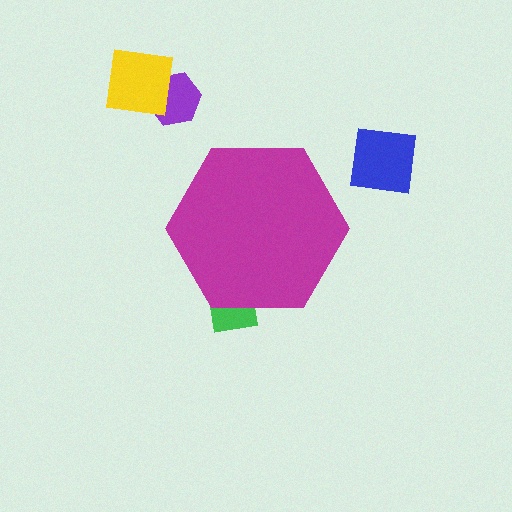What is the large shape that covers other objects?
A magenta hexagon.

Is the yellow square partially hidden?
No, the yellow square is fully visible.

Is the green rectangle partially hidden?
Yes, the green rectangle is partially hidden behind the magenta hexagon.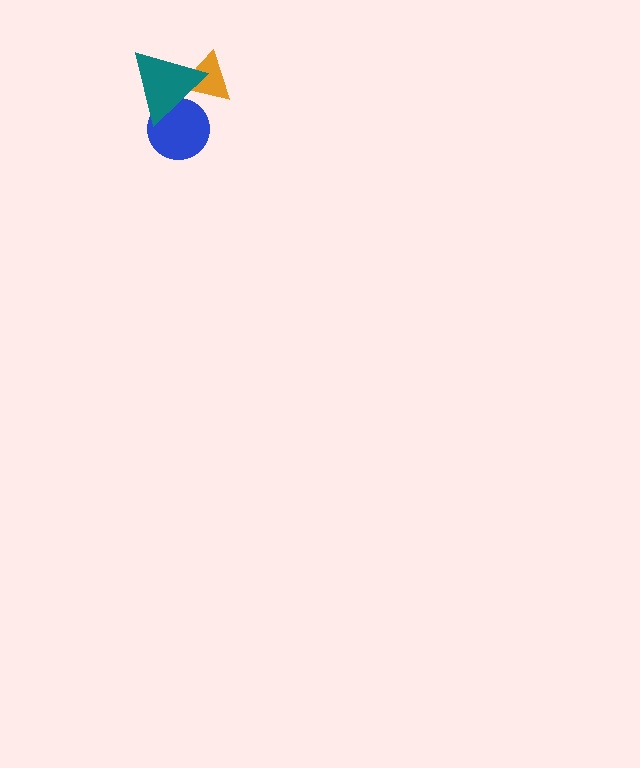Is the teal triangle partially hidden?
No, no other shape covers it.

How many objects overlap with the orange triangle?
1 object overlaps with the orange triangle.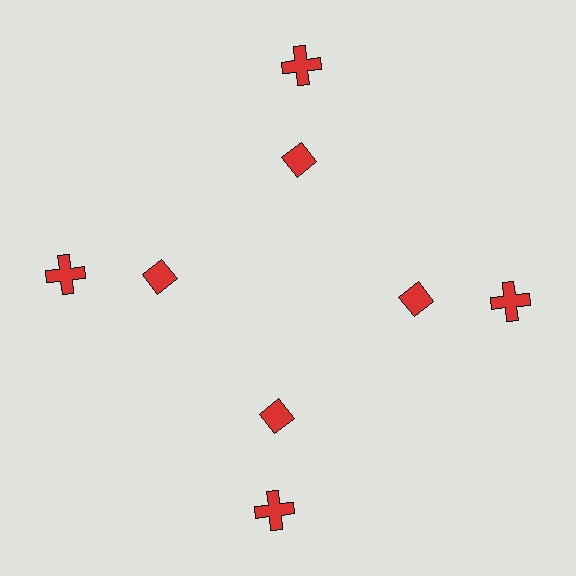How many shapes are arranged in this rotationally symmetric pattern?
There are 8 shapes, arranged in 4 groups of 2.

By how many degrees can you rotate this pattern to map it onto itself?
The pattern maps onto itself every 90 degrees of rotation.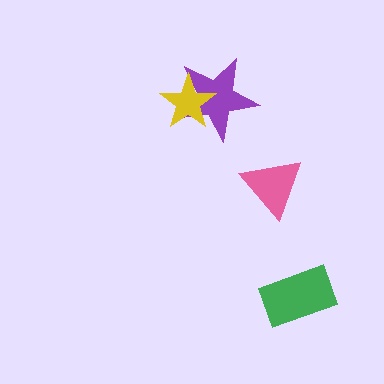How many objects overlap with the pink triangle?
0 objects overlap with the pink triangle.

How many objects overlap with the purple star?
1 object overlaps with the purple star.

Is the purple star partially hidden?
Yes, it is partially covered by another shape.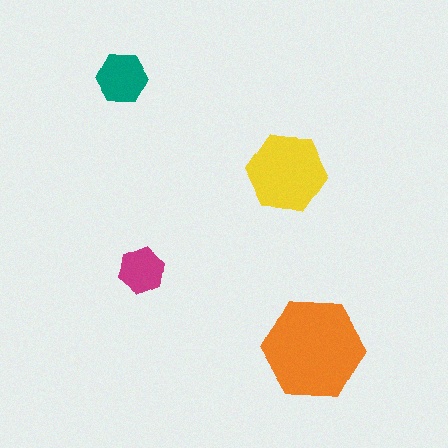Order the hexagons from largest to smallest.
the orange one, the yellow one, the teal one, the magenta one.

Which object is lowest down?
The orange hexagon is bottommost.